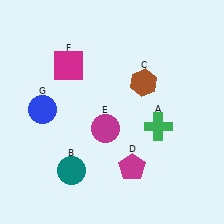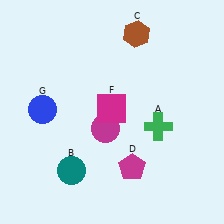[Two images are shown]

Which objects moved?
The objects that moved are: the brown hexagon (C), the magenta square (F).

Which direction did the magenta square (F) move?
The magenta square (F) moved right.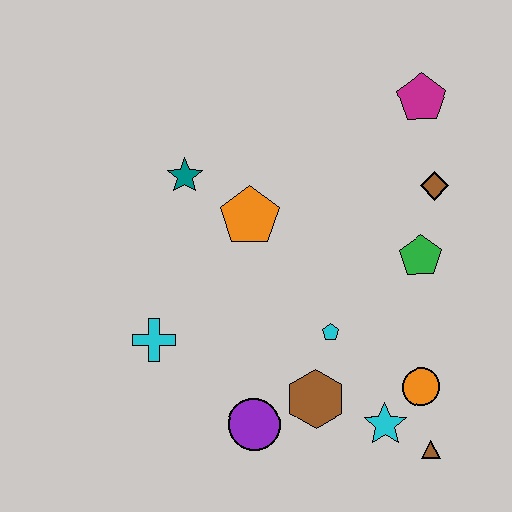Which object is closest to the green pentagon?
The brown diamond is closest to the green pentagon.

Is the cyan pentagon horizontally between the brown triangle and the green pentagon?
No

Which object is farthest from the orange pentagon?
The brown triangle is farthest from the orange pentagon.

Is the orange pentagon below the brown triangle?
No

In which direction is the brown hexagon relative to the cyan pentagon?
The brown hexagon is below the cyan pentagon.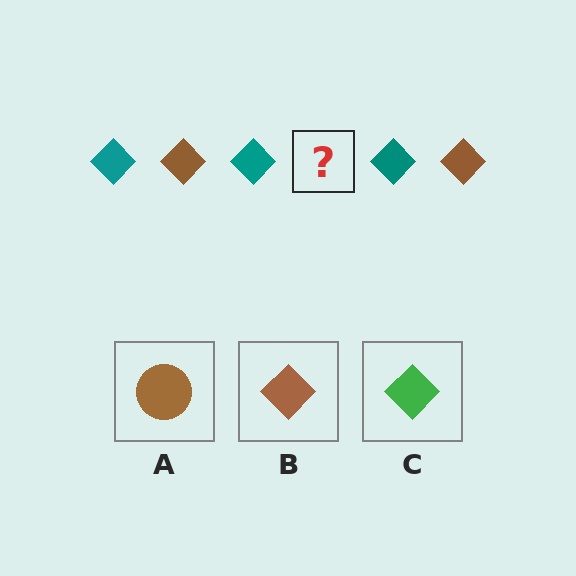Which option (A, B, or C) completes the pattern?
B.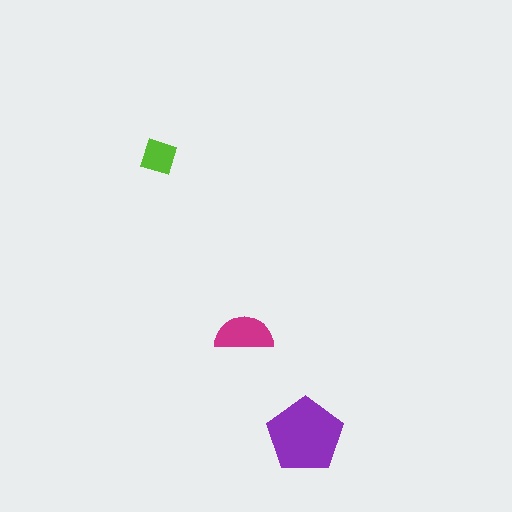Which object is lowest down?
The purple pentagon is bottommost.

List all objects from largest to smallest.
The purple pentagon, the magenta semicircle, the lime square.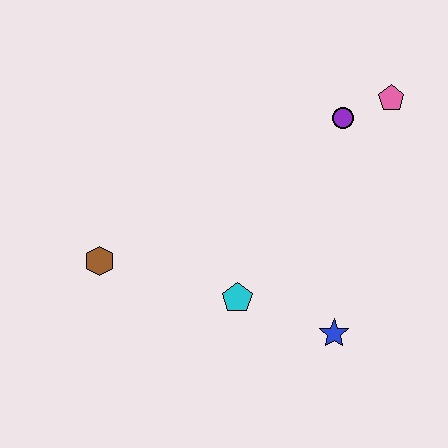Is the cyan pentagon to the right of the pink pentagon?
No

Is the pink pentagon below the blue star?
No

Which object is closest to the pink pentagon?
The purple circle is closest to the pink pentagon.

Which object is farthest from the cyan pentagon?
The pink pentagon is farthest from the cyan pentagon.